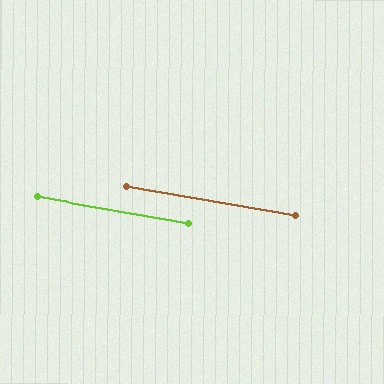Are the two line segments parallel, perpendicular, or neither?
Parallel — their directions differ by only 0.0°.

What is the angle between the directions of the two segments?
Approximately 0 degrees.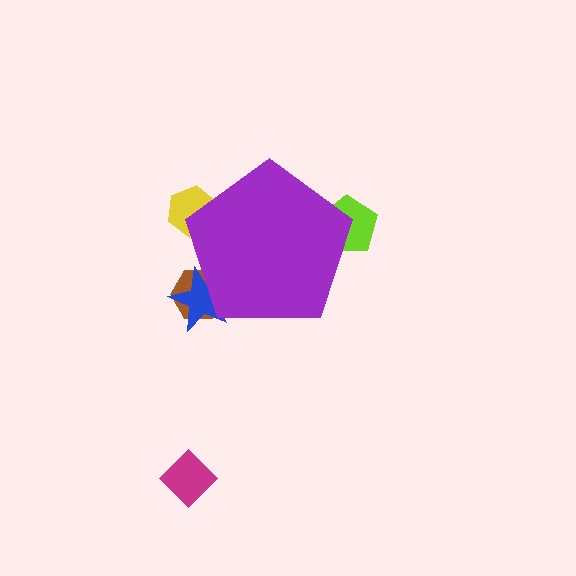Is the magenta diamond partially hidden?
No, the magenta diamond is fully visible.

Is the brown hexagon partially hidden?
Yes, the brown hexagon is partially hidden behind the purple pentagon.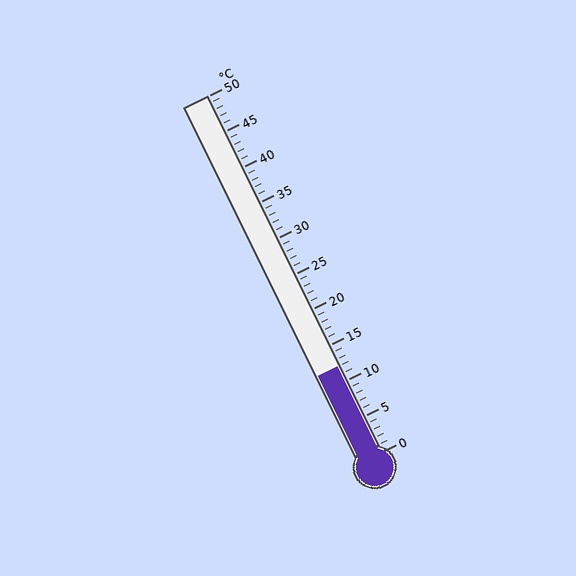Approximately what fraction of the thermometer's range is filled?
The thermometer is filled to approximately 25% of its range.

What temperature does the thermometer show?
The thermometer shows approximately 12°C.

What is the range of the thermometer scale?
The thermometer scale ranges from 0°C to 50°C.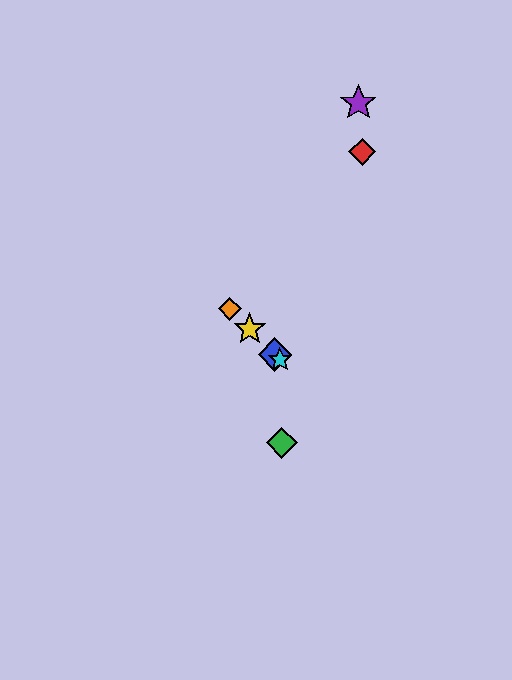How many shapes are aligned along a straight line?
4 shapes (the blue diamond, the yellow star, the orange diamond, the cyan star) are aligned along a straight line.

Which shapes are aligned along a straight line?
The blue diamond, the yellow star, the orange diamond, the cyan star are aligned along a straight line.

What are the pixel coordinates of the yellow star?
The yellow star is at (250, 329).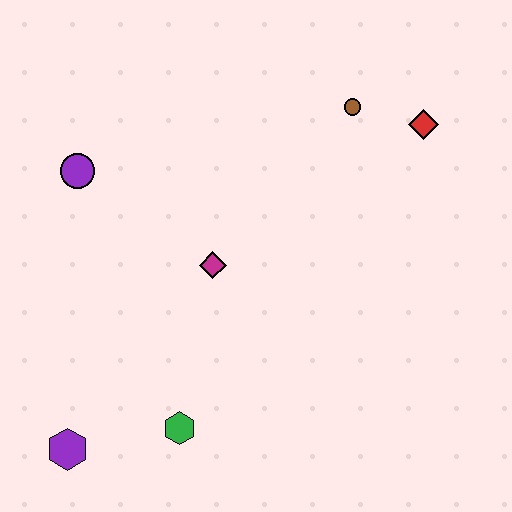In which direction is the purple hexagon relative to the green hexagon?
The purple hexagon is to the left of the green hexagon.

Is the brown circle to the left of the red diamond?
Yes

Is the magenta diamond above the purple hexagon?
Yes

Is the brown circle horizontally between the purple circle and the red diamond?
Yes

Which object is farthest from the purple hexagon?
The red diamond is farthest from the purple hexagon.